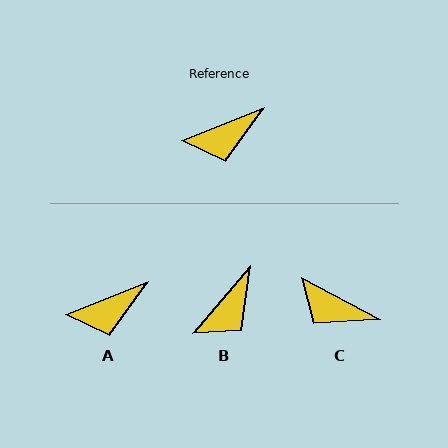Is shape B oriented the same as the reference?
No, it is off by about 28 degrees.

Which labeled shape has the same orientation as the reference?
A.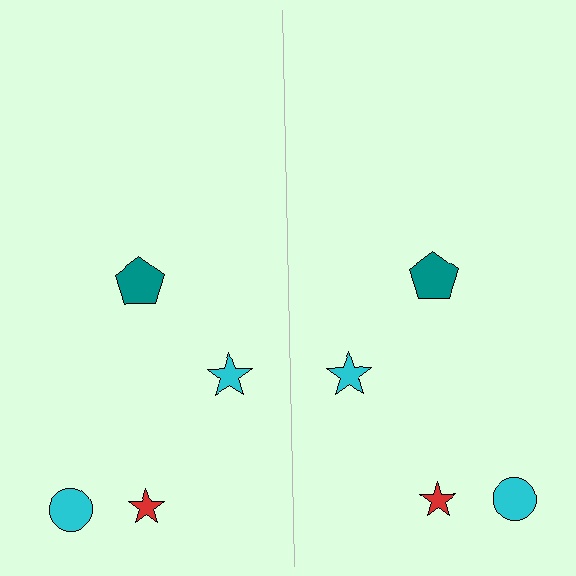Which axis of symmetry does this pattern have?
The pattern has a vertical axis of symmetry running through the center of the image.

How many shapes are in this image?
There are 8 shapes in this image.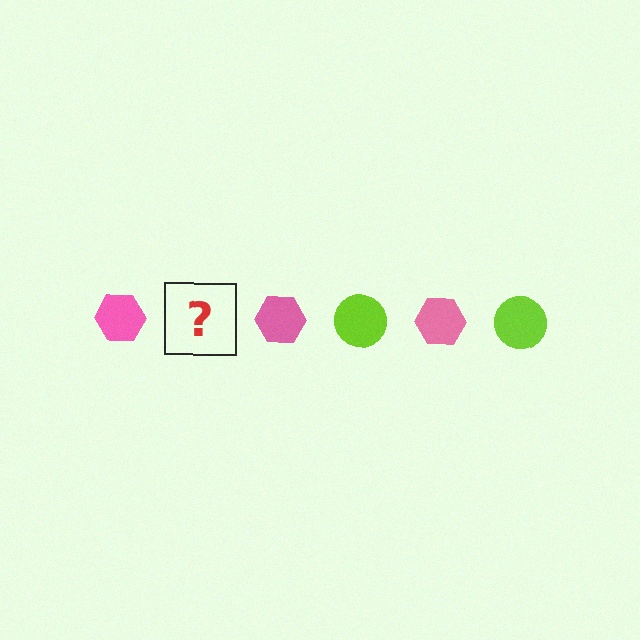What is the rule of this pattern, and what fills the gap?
The rule is that the pattern alternates between pink hexagon and lime circle. The gap should be filled with a lime circle.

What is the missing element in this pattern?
The missing element is a lime circle.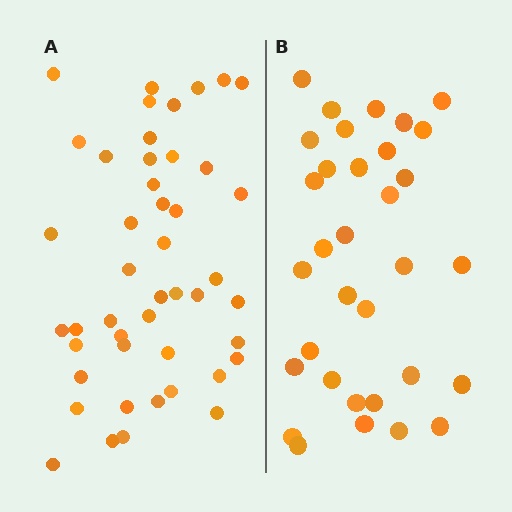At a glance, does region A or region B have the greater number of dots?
Region A (the left region) has more dots.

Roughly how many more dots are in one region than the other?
Region A has approximately 15 more dots than region B.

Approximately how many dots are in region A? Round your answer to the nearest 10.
About 50 dots. (The exact count is 46, which rounds to 50.)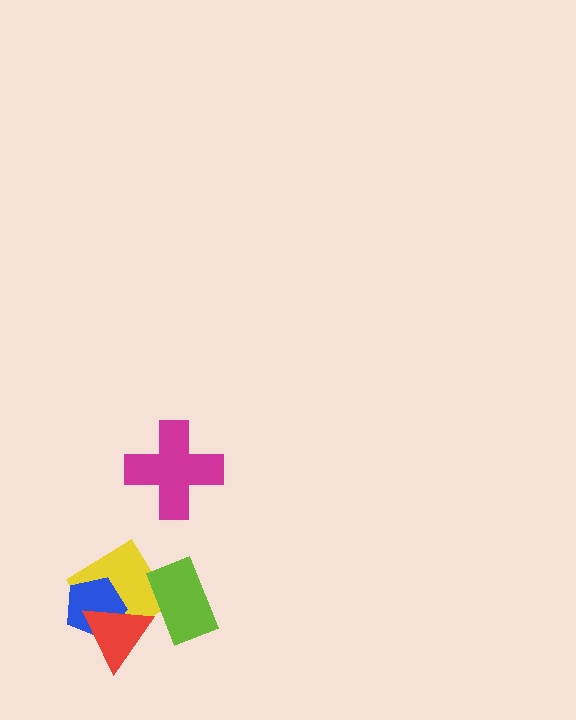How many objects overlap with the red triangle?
2 objects overlap with the red triangle.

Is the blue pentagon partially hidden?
Yes, it is partially covered by another shape.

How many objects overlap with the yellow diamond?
3 objects overlap with the yellow diamond.